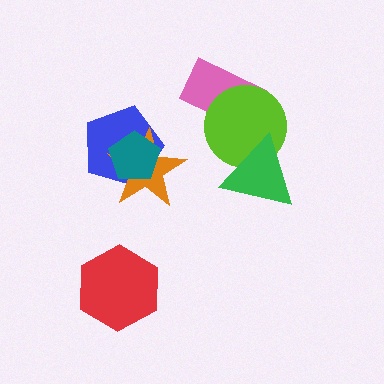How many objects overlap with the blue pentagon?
2 objects overlap with the blue pentagon.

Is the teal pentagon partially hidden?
No, no other shape covers it.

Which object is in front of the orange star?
The teal pentagon is in front of the orange star.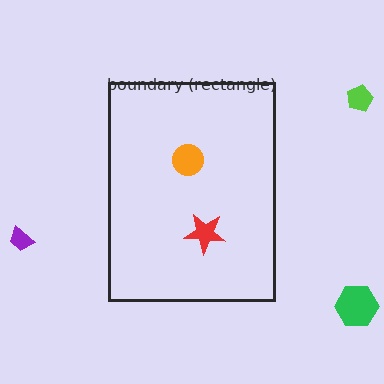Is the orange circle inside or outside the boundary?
Inside.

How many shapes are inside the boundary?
2 inside, 3 outside.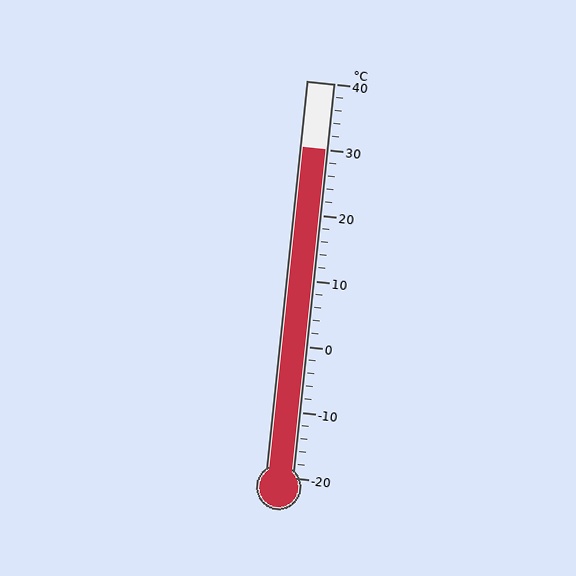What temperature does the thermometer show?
The thermometer shows approximately 30°C.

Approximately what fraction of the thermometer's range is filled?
The thermometer is filled to approximately 85% of its range.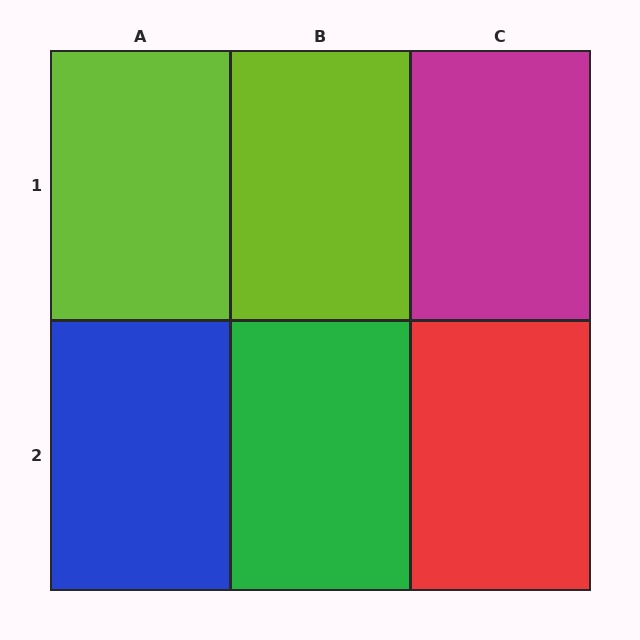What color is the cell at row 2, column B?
Green.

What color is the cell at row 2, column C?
Red.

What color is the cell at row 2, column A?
Blue.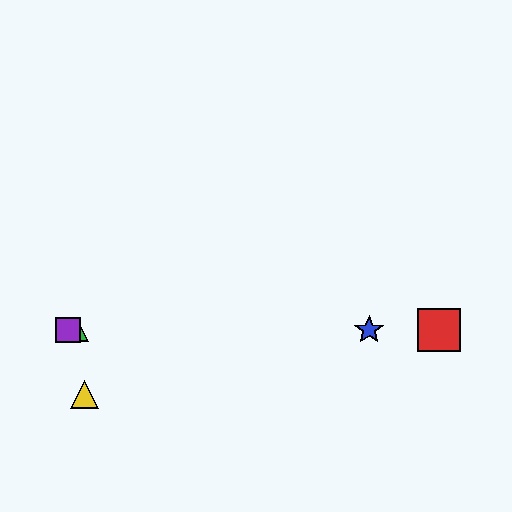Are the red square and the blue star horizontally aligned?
Yes, both are at y≈330.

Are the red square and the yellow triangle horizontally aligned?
No, the red square is at y≈330 and the yellow triangle is at y≈395.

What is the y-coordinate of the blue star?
The blue star is at y≈330.